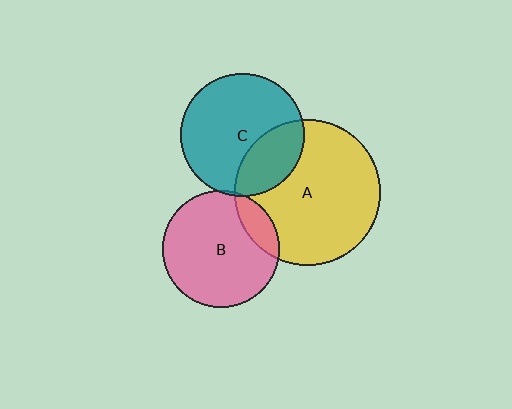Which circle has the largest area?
Circle A (yellow).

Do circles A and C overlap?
Yes.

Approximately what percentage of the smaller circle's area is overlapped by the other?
Approximately 30%.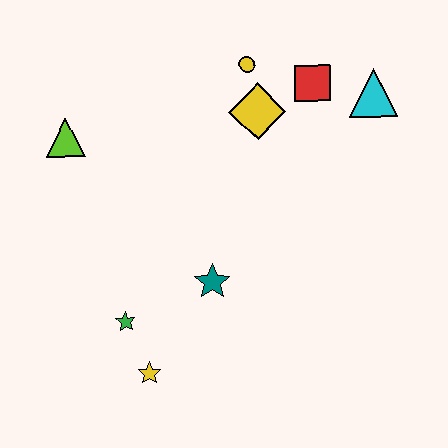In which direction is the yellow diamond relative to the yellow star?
The yellow diamond is above the yellow star.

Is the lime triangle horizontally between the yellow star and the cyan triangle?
No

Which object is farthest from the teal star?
The cyan triangle is farthest from the teal star.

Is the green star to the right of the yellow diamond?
No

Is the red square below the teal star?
No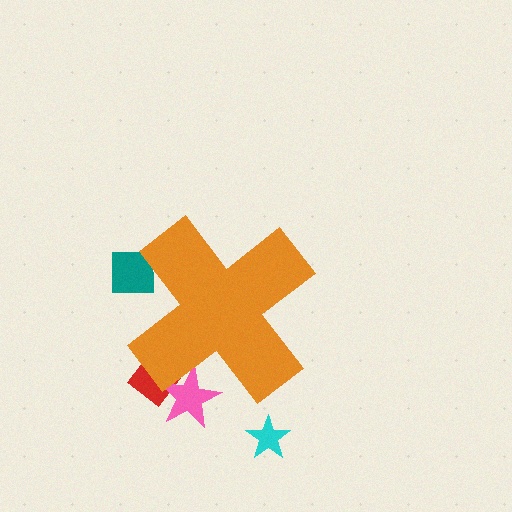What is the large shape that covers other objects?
An orange cross.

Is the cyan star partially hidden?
No, the cyan star is fully visible.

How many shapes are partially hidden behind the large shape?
3 shapes are partially hidden.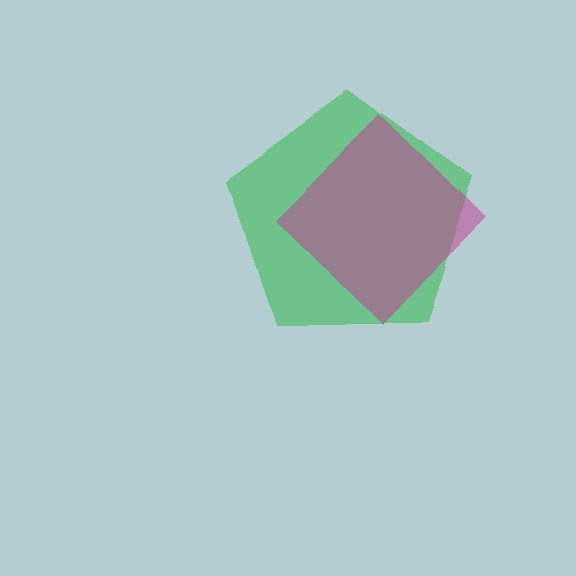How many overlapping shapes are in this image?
There are 2 overlapping shapes in the image.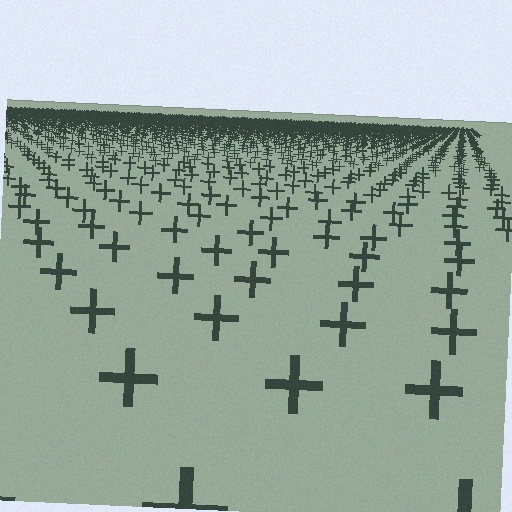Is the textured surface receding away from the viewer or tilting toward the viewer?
The surface is receding away from the viewer. Texture elements get smaller and denser toward the top.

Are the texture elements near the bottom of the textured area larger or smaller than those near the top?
Larger. Near the bottom, elements are closer to the viewer and appear at a bigger on-screen size.